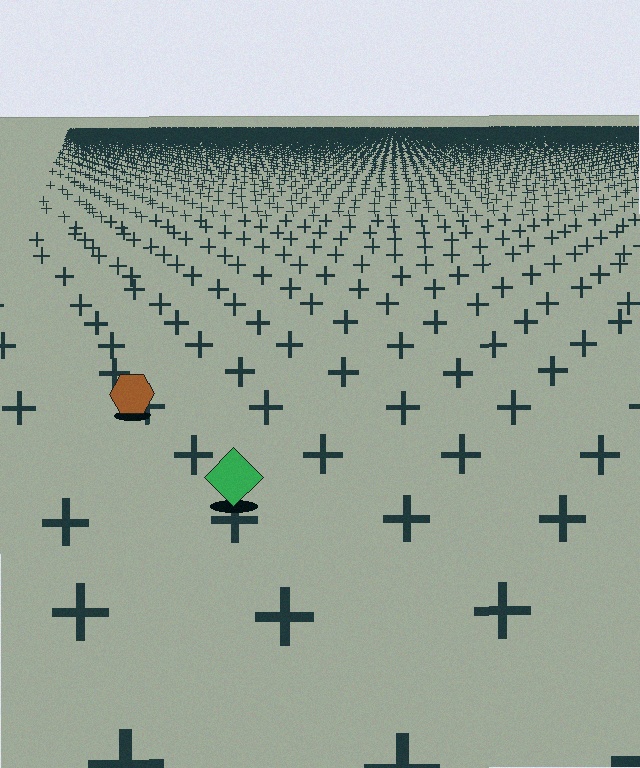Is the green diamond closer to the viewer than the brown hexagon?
Yes. The green diamond is closer — you can tell from the texture gradient: the ground texture is coarser near it.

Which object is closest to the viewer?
The green diamond is closest. The texture marks near it are larger and more spread out.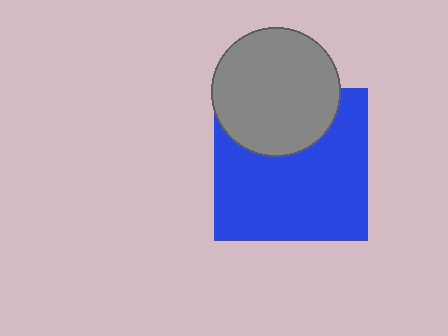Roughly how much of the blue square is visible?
Most of it is visible (roughly 70%).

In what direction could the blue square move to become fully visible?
The blue square could move down. That would shift it out from behind the gray circle entirely.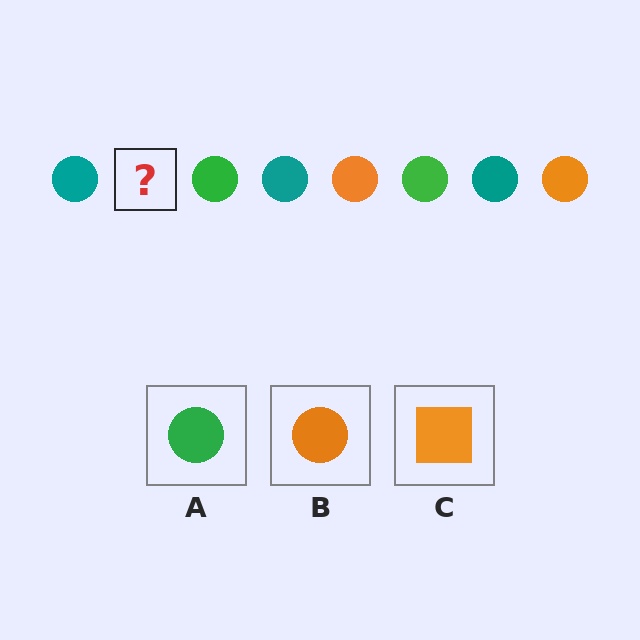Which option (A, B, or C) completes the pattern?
B.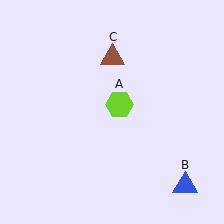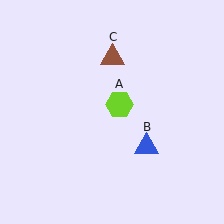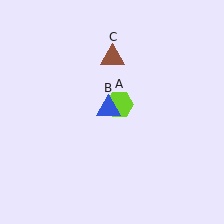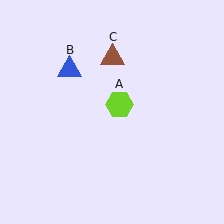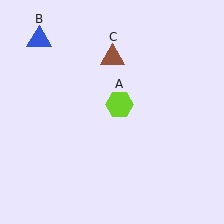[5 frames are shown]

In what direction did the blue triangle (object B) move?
The blue triangle (object B) moved up and to the left.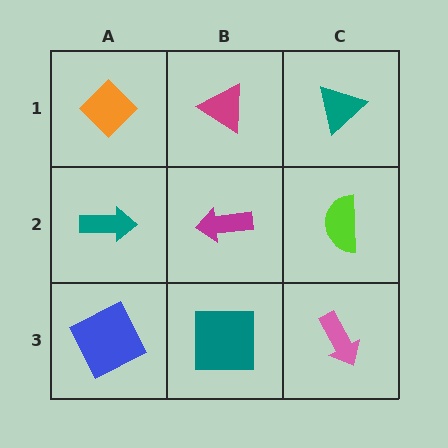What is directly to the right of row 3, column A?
A teal square.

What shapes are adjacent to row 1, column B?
A magenta arrow (row 2, column B), an orange diamond (row 1, column A), a teal triangle (row 1, column C).